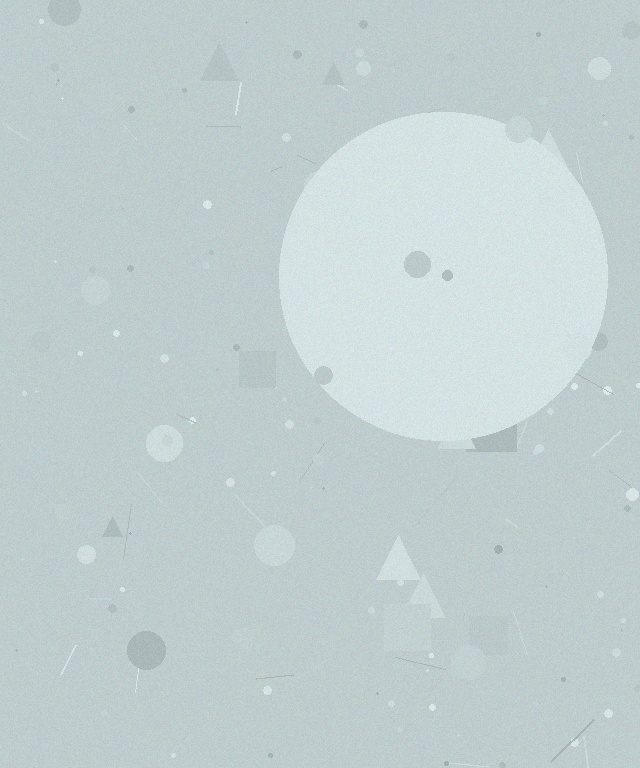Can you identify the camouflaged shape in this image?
The camouflaged shape is a circle.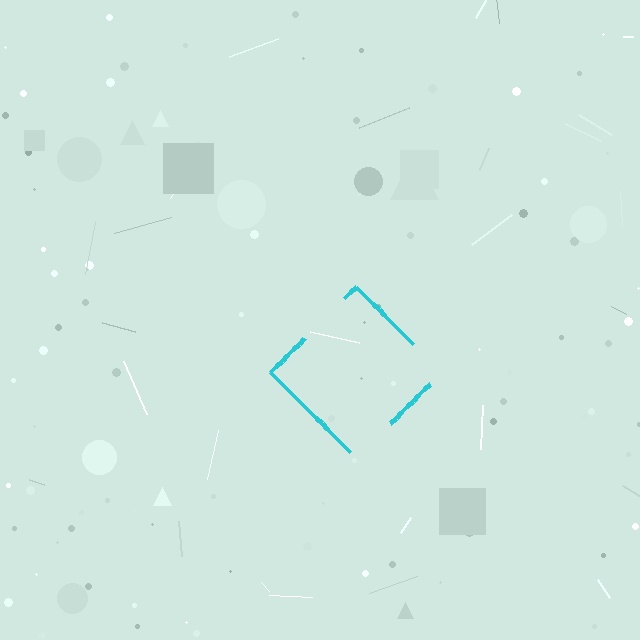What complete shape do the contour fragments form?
The contour fragments form a diamond.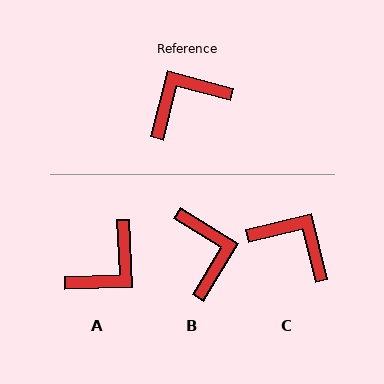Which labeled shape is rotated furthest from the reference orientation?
A, about 163 degrees away.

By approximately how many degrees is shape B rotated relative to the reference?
Approximately 107 degrees clockwise.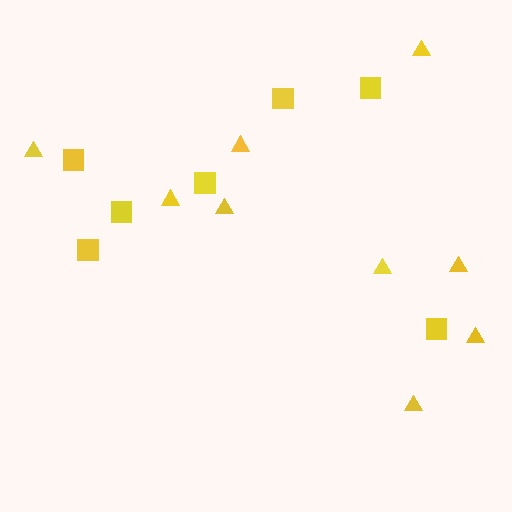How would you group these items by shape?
There are 2 groups: one group of triangles (9) and one group of squares (7).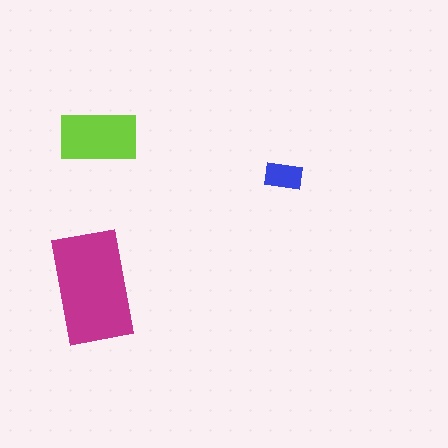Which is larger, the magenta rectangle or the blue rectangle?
The magenta one.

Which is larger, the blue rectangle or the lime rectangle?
The lime one.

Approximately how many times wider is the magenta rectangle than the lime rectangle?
About 1.5 times wider.